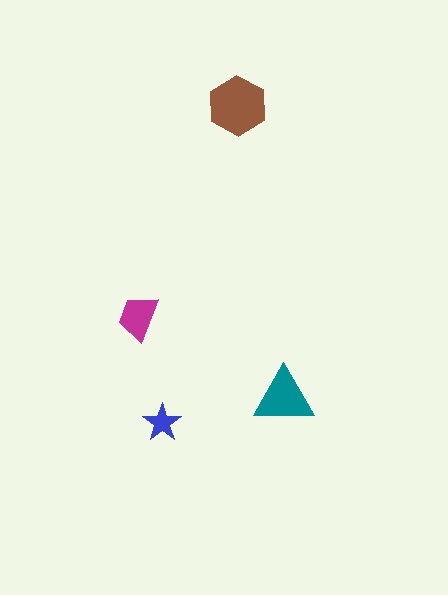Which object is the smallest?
The blue star.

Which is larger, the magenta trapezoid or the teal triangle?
The teal triangle.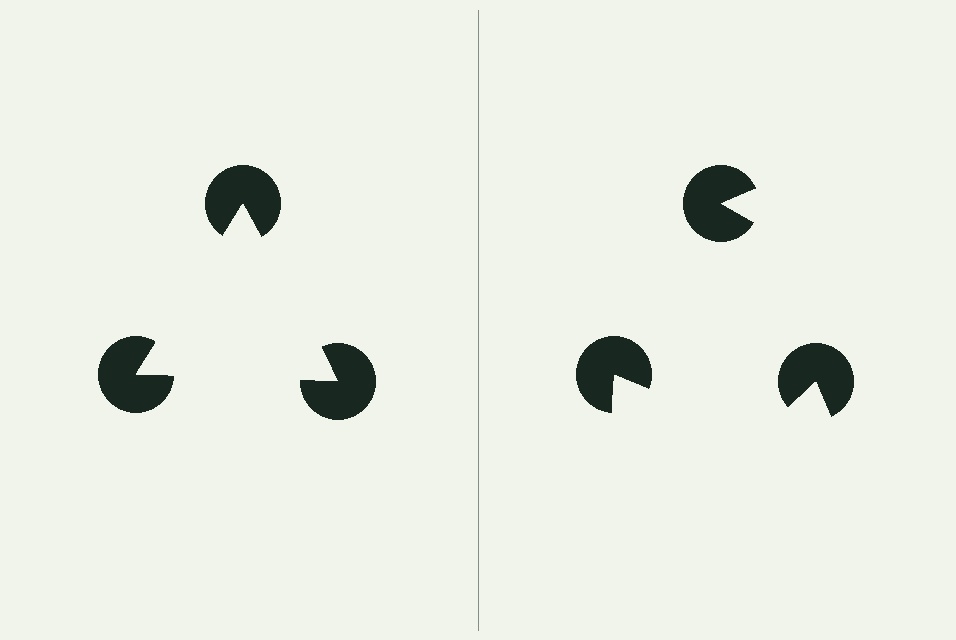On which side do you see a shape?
An illusory triangle appears on the left side. On the right side the wedge cuts are rotated, so no coherent shape forms.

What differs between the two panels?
The pac-man discs are positioned identically on both sides; only the wedge orientations differ. On the left they align to a triangle; on the right they are misaligned.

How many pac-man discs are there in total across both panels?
6 — 3 on each side.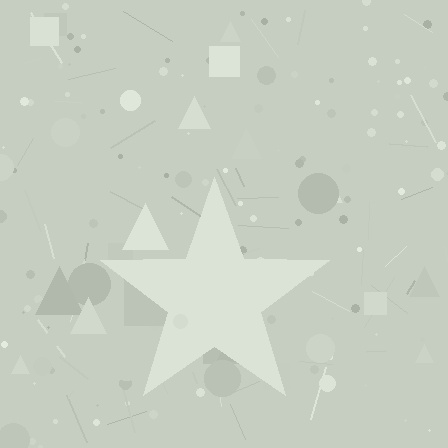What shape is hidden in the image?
A star is hidden in the image.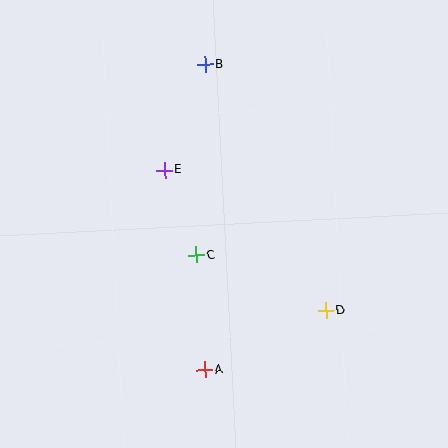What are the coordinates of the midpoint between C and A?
The midpoint between C and A is at (201, 312).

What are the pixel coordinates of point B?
Point B is at (205, 65).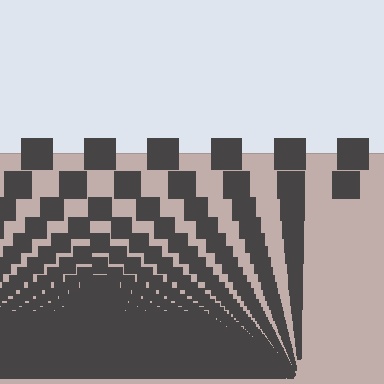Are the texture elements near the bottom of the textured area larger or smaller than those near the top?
Smaller. The gradient is inverted — elements near the bottom are smaller and denser.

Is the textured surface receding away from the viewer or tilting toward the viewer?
The surface appears to tilt toward the viewer. Texture elements get larger and sparser toward the top.